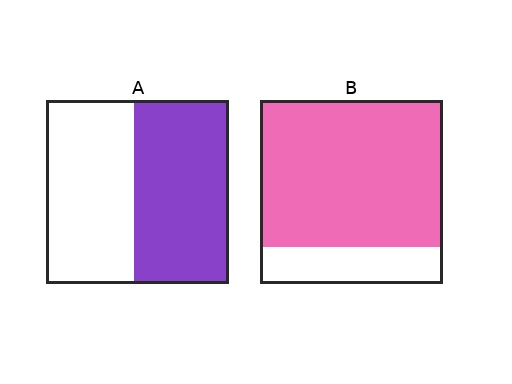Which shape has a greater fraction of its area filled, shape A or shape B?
Shape B.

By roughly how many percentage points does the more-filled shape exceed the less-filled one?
By roughly 30 percentage points (B over A).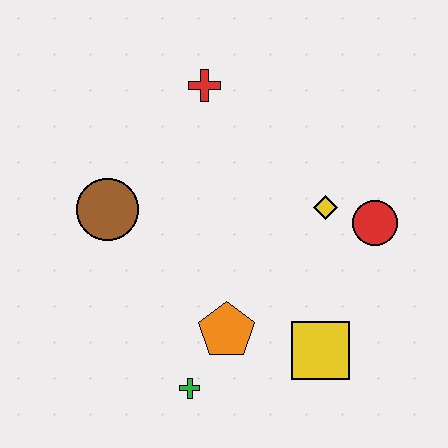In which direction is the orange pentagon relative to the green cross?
The orange pentagon is above the green cross.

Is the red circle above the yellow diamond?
No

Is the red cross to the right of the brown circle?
Yes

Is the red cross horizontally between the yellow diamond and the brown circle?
Yes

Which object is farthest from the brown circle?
The red circle is farthest from the brown circle.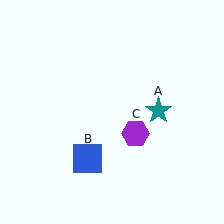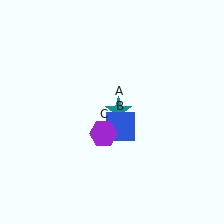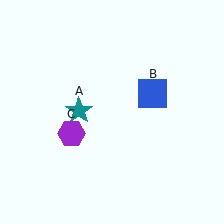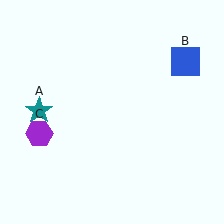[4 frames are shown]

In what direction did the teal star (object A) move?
The teal star (object A) moved left.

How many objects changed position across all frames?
3 objects changed position: teal star (object A), blue square (object B), purple hexagon (object C).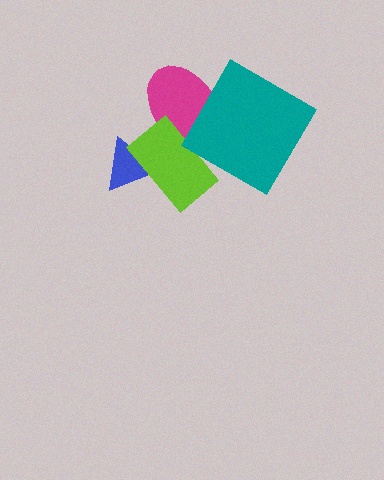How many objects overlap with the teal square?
1 object overlaps with the teal square.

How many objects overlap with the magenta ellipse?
2 objects overlap with the magenta ellipse.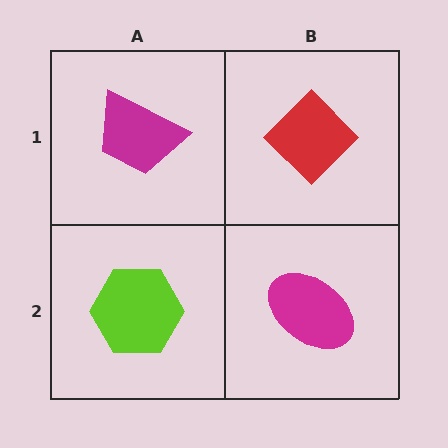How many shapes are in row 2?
2 shapes.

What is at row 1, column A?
A magenta trapezoid.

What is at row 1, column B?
A red diamond.